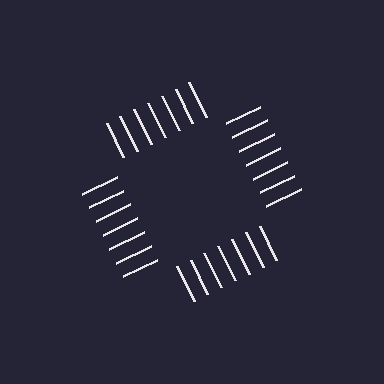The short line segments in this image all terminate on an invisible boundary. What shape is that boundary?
An illusory square — the line segments terminate on its edges but no continuous stroke is drawn.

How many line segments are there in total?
28 — 7 along each of the 4 edges.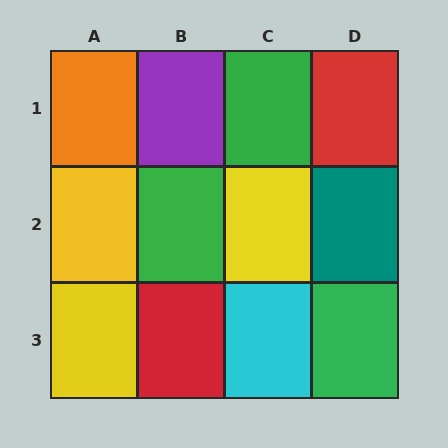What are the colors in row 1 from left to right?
Orange, purple, green, red.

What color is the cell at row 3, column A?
Yellow.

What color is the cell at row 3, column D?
Green.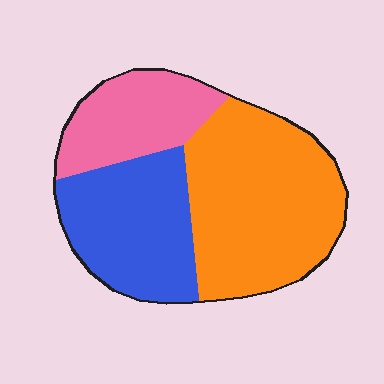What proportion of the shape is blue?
Blue covers around 30% of the shape.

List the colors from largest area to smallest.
From largest to smallest: orange, blue, pink.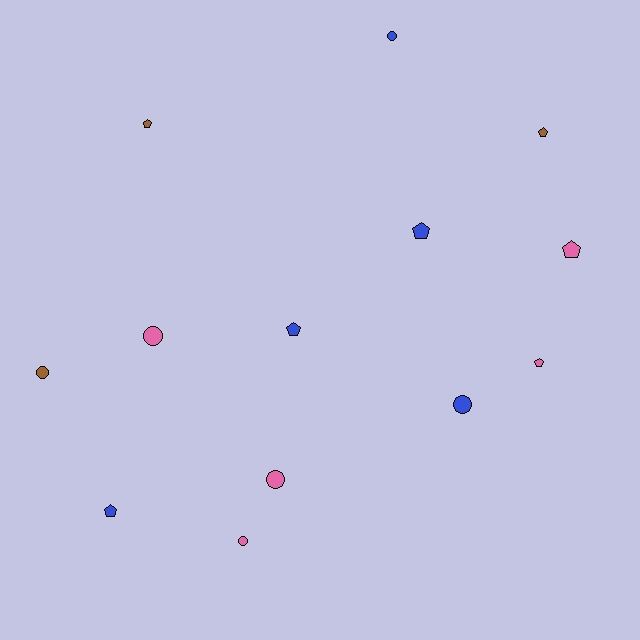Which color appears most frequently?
Blue, with 5 objects.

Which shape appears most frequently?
Pentagon, with 7 objects.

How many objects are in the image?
There are 13 objects.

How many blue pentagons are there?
There are 3 blue pentagons.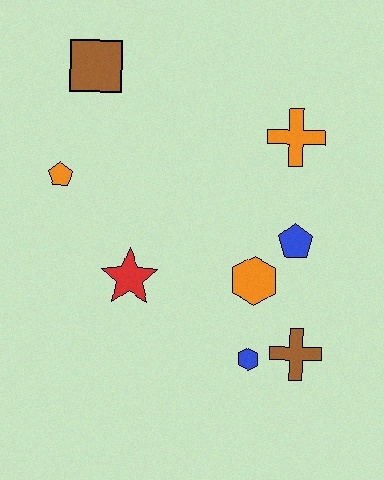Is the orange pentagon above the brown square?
No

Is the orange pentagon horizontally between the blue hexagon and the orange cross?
No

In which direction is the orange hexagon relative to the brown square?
The orange hexagon is below the brown square.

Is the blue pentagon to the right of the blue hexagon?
Yes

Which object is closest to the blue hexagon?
The brown cross is closest to the blue hexagon.